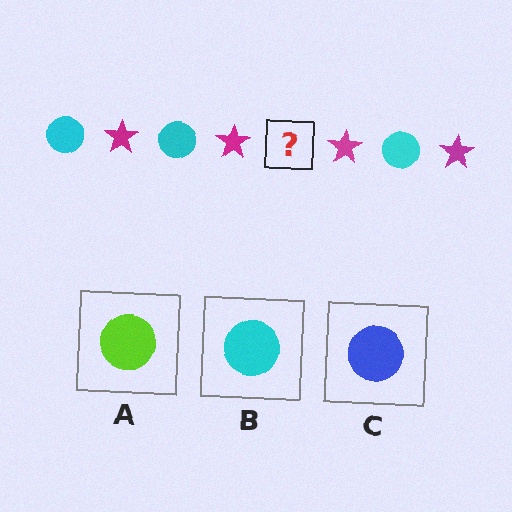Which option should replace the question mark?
Option B.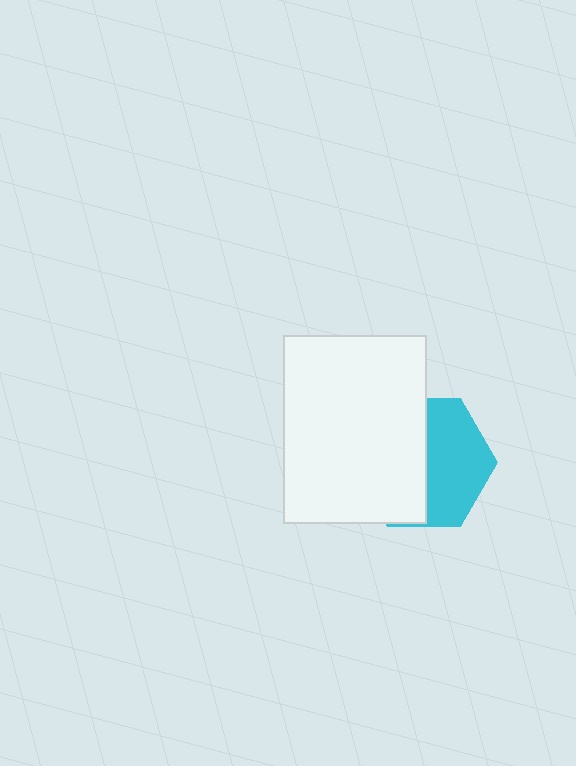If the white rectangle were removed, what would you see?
You would see the complete cyan hexagon.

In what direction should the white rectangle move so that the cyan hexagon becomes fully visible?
The white rectangle should move left. That is the shortest direction to clear the overlap and leave the cyan hexagon fully visible.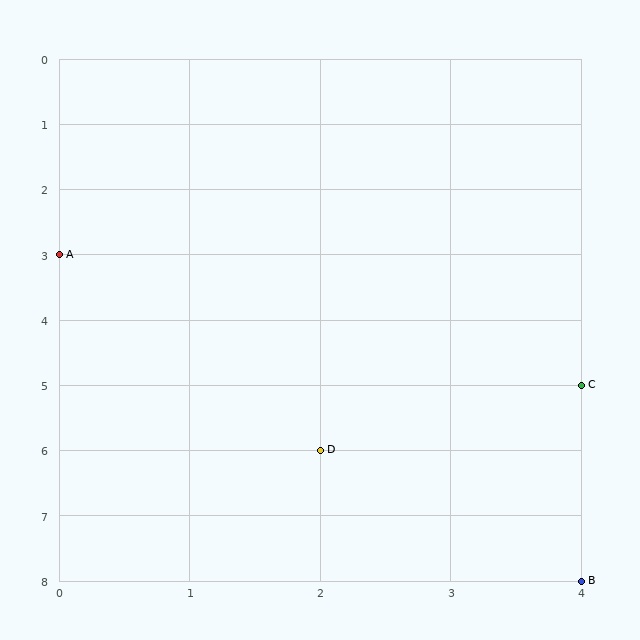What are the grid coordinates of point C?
Point C is at grid coordinates (4, 5).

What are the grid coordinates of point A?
Point A is at grid coordinates (0, 3).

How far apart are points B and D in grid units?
Points B and D are 2 columns and 2 rows apart (about 2.8 grid units diagonally).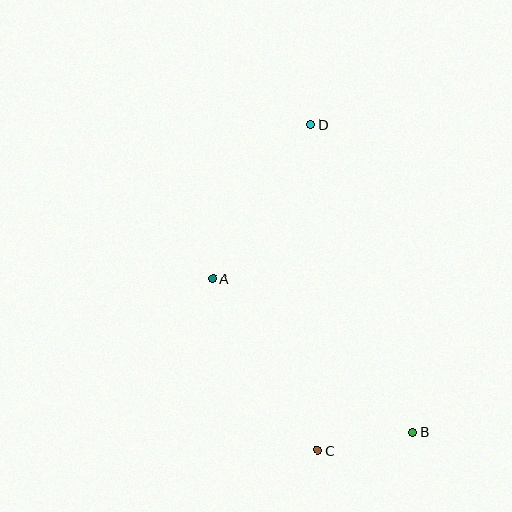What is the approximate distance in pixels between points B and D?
The distance between B and D is approximately 324 pixels.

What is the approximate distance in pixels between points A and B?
The distance between A and B is approximately 252 pixels.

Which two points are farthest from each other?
Points C and D are farthest from each other.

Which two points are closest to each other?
Points B and C are closest to each other.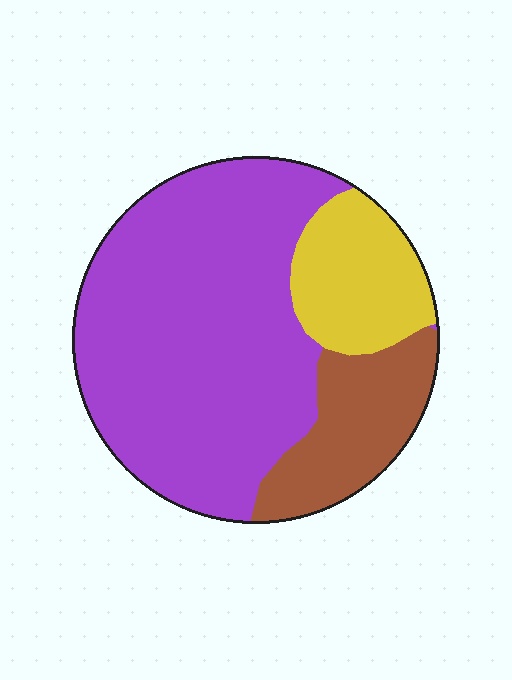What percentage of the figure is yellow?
Yellow takes up about one sixth (1/6) of the figure.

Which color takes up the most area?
Purple, at roughly 65%.